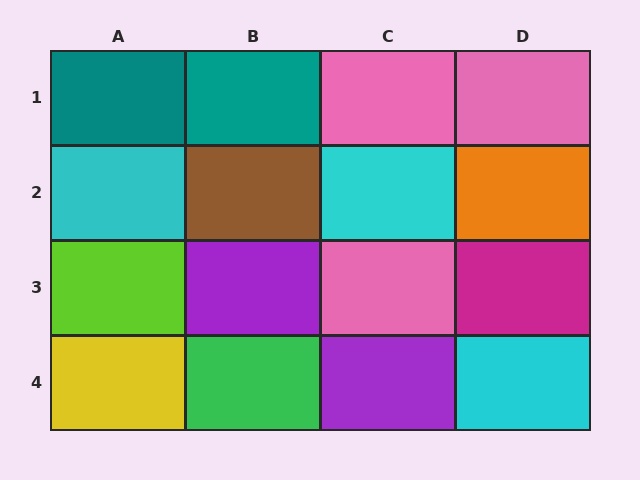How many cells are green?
1 cell is green.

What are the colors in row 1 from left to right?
Teal, teal, pink, pink.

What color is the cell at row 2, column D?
Orange.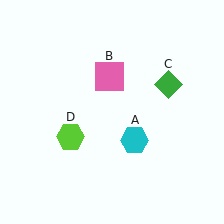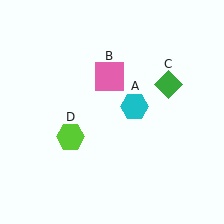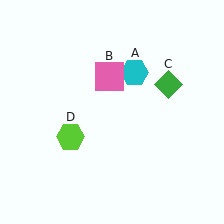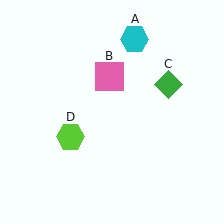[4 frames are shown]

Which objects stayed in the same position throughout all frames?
Pink square (object B) and green diamond (object C) and lime hexagon (object D) remained stationary.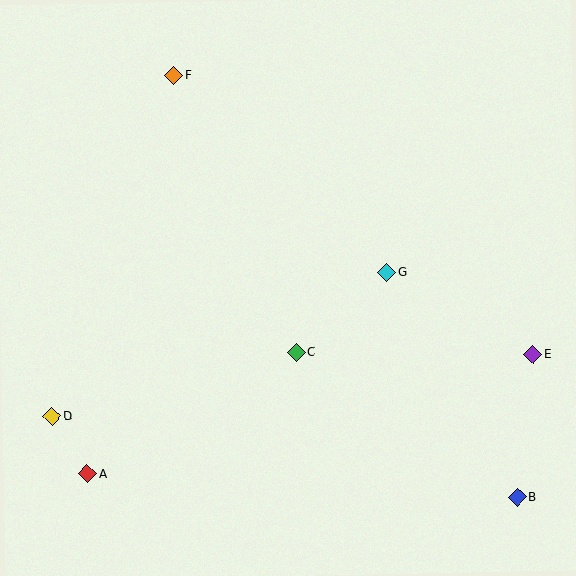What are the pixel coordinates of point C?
Point C is at (297, 352).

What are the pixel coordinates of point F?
Point F is at (174, 76).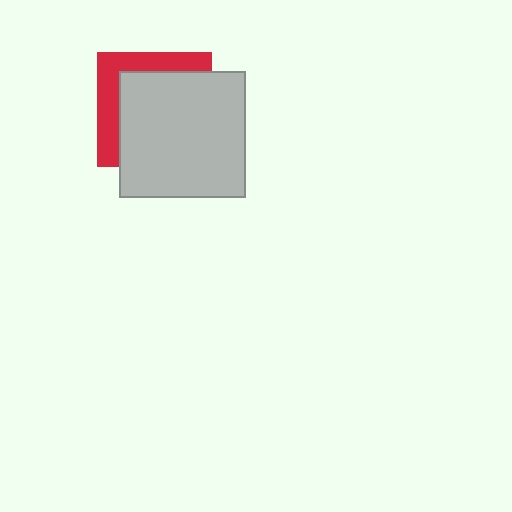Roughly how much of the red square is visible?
A small part of it is visible (roughly 33%).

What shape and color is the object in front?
The object in front is a light gray square.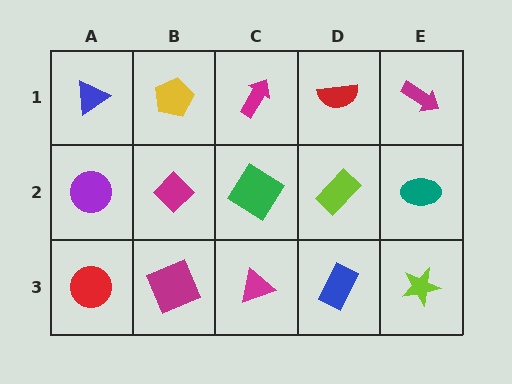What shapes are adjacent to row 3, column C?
A green diamond (row 2, column C), a magenta square (row 3, column B), a blue rectangle (row 3, column D).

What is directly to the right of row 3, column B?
A magenta triangle.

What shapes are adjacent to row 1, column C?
A green diamond (row 2, column C), a yellow pentagon (row 1, column B), a red semicircle (row 1, column D).